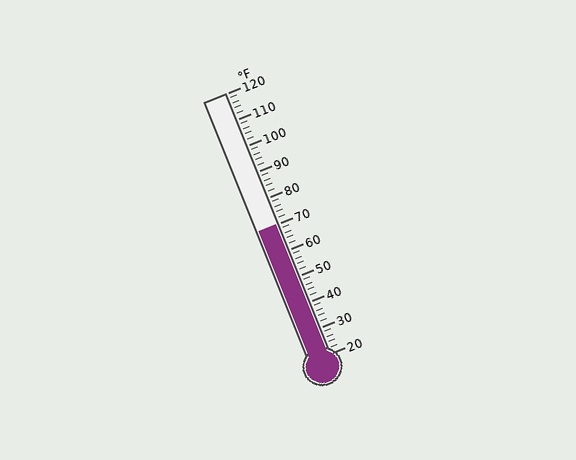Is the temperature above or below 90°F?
The temperature is below 90°F.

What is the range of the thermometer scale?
The thermometer scale ranges from 20°F to 120°F.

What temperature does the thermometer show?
The thermometer shows approximately 70°F.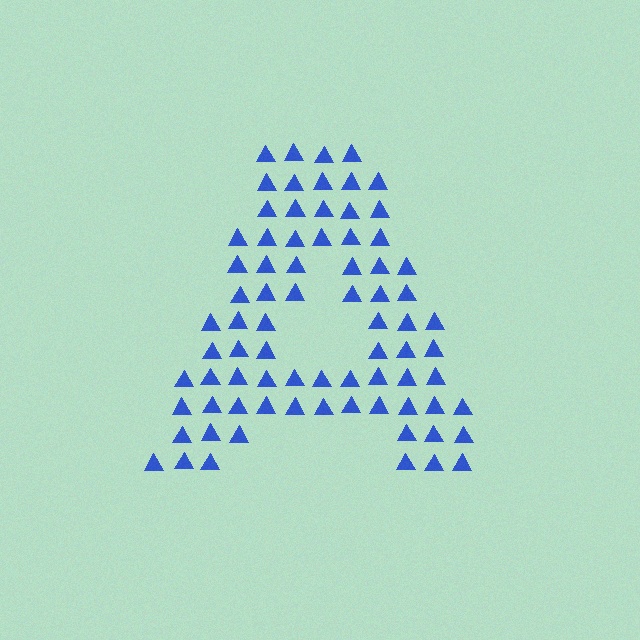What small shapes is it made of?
It is made of small triangles.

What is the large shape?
The large shape is the letter A.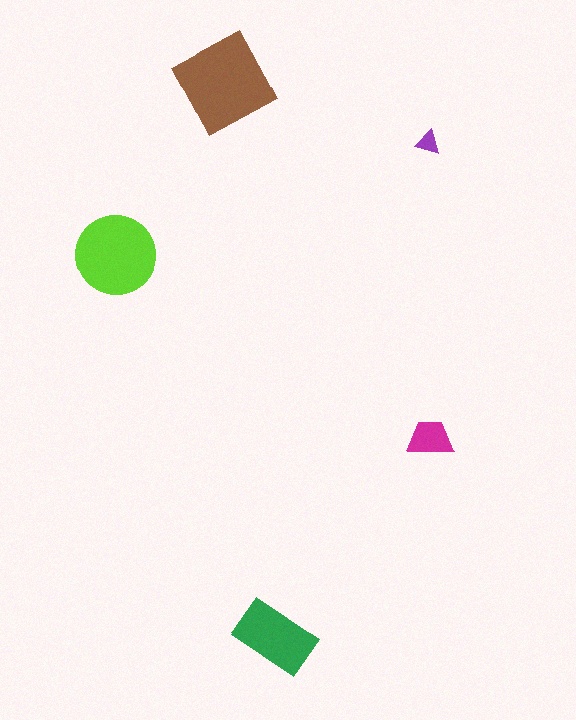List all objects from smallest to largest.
The purple triangle, the magenta trapezoid, the green rectangle, the lime circle, the brown square.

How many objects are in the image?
There are 5 objects in the image.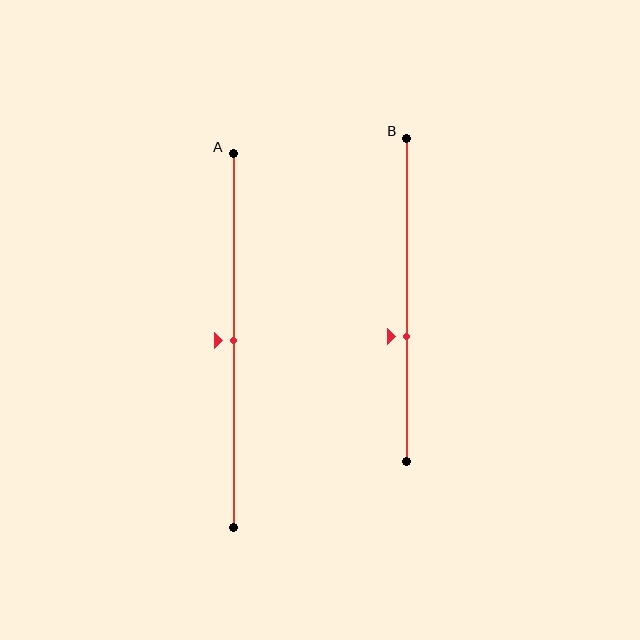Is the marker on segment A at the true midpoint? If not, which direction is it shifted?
Yes, the marker on segment A is at the true midpoint.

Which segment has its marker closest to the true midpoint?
Segment A has its marker closest to the true midpoint.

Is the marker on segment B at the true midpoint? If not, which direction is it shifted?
No, the marker on segment B is shifted downward by about 11% of the segment length.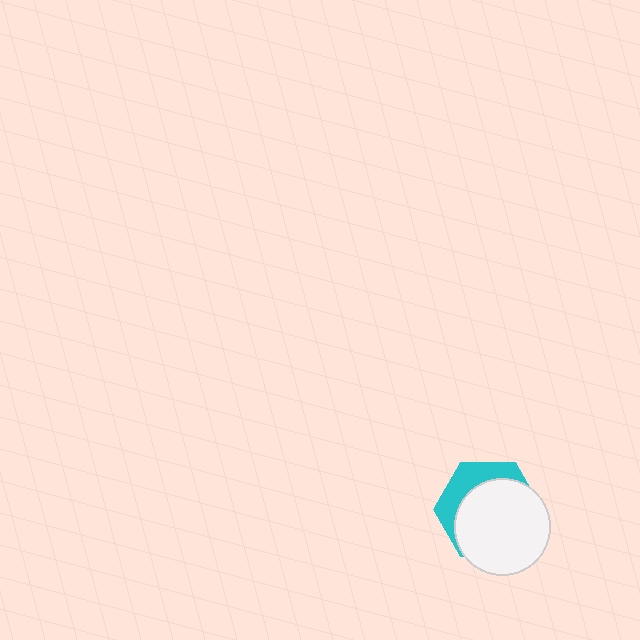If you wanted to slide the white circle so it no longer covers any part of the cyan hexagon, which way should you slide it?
Slide it toward the lower-right — that is the most direct way to separate the two shapes.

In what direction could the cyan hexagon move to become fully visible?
The cyan hexagon could move toward the upper-left. That would shift it out from behind the white circle entirely.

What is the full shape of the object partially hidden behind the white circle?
The partially hidden object is a cyan hexagon.